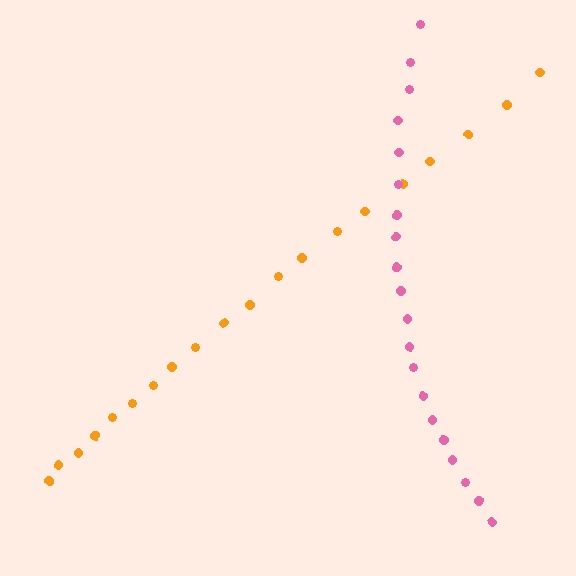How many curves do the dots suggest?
There are 2 distinct paths.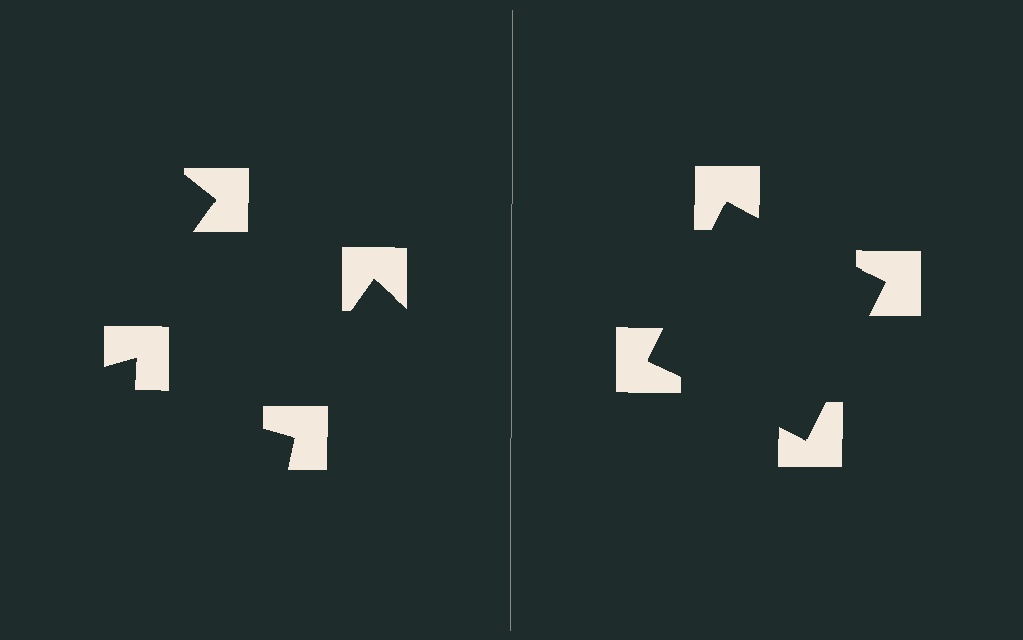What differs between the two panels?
The notched squares are positioned identically on both sides; only the wedge orientations differ. On the right they align to a square; on the left they are misaligned.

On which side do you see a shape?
An illusory square appears on the right side. On the left side the wedge cuts are rotated, so no coherent shape forms.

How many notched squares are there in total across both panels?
8 — 4 on each side.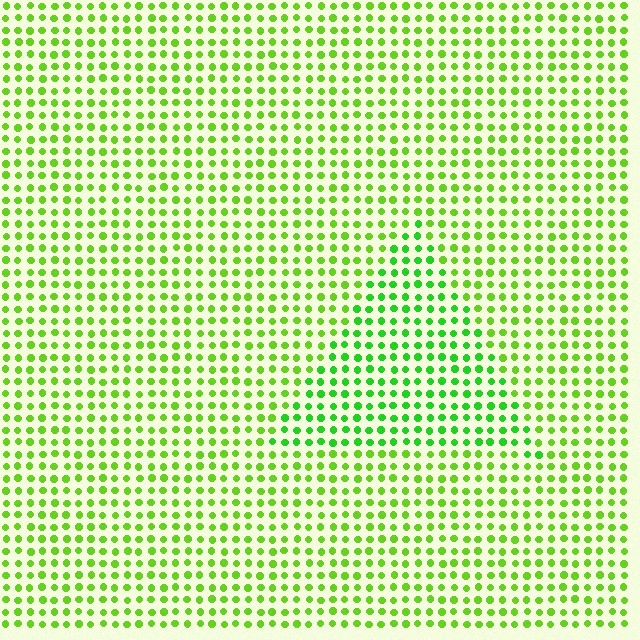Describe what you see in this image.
The image is filled with small lime elements in a uniform arrangement. A triangle-shaped region is visible where the elements are tinted to a slightly different hue, forming a subtle color boundary.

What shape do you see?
I see a triangle.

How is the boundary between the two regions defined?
The boundary is defined purely by a slight shift in hue (about 24 degrees). Spacing, size, and orientation are identical on both sides.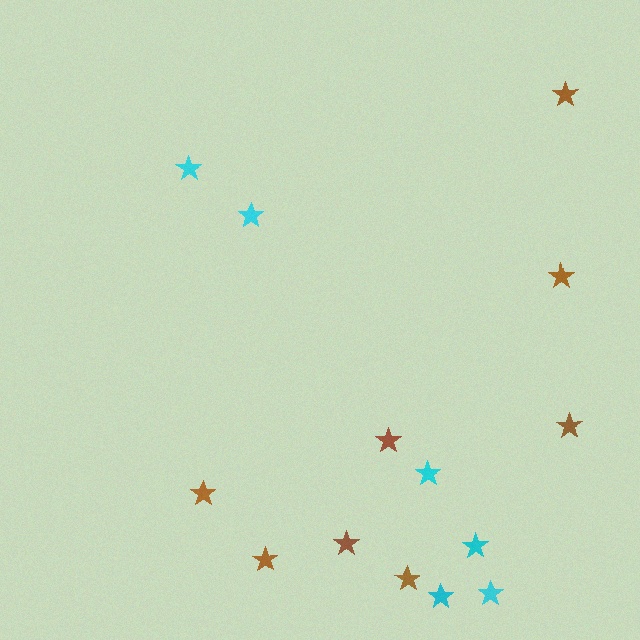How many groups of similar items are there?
There are 2 groups: one group of brown stars (8) and one group of cyan stars (6).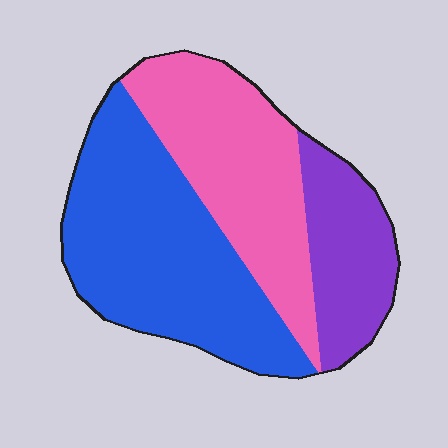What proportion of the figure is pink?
Pink takes up about one third (1/3) of the figure.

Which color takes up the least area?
Purple, at roughly 20%.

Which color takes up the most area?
Blue, at roughly 45%.